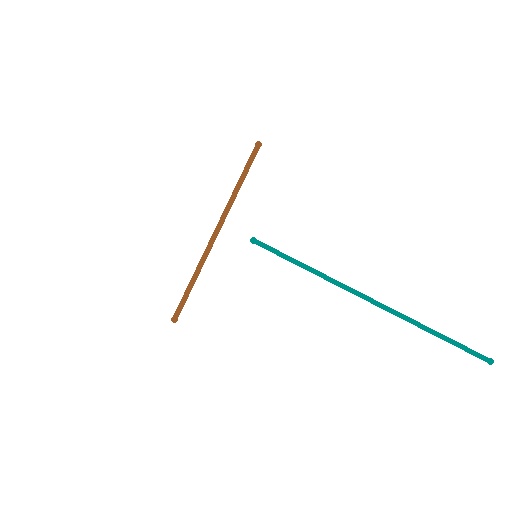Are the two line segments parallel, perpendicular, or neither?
Perpendicular — they meet at approximately 89°.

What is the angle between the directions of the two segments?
Approximately 89 degrees.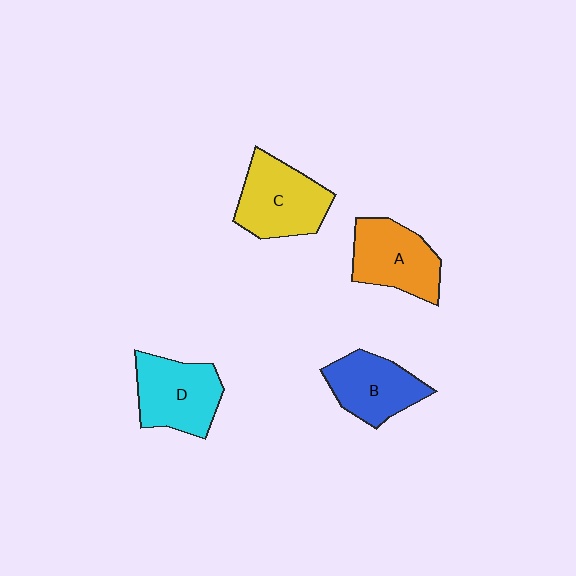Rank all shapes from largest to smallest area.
From largest to smallest: C (yellow), D (cyan), A (orange), B (blue).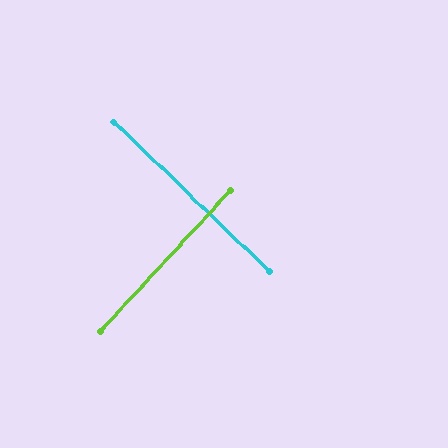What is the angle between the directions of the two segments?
Approximately 89 degrees.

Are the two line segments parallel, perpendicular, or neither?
Perpendicular — they meet at approximately 89°.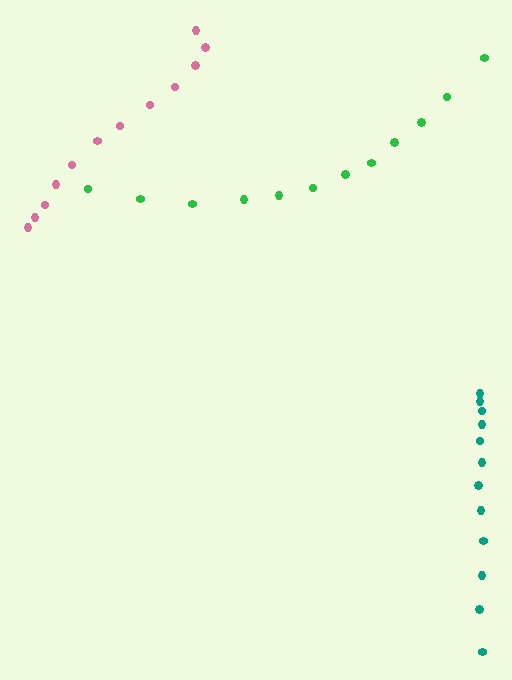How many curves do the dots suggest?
There are 3 distinct paths.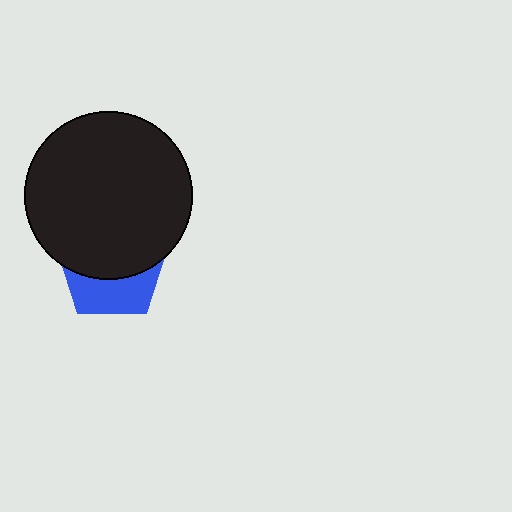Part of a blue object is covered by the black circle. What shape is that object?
It is a pentagon.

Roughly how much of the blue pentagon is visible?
A small part of it is visible (roughly 39%).